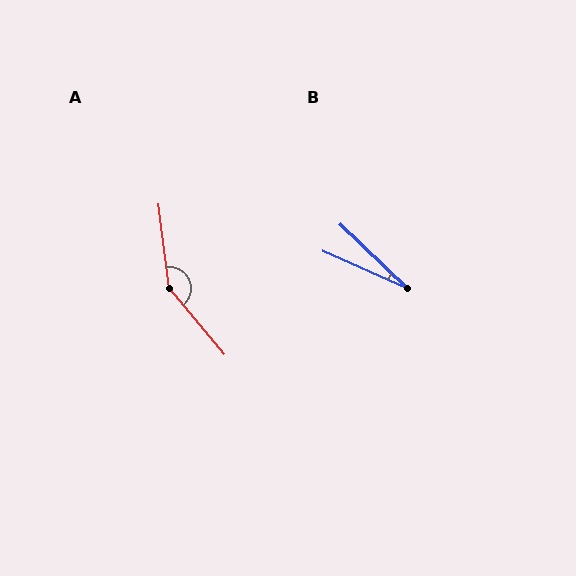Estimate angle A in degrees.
Approximately 147 degrees.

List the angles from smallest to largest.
B (20°), A (147°).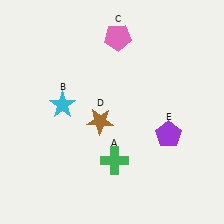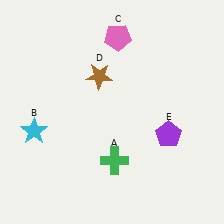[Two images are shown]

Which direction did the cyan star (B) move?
The cyan star (B) moved left.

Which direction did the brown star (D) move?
The brown star (D) moved up.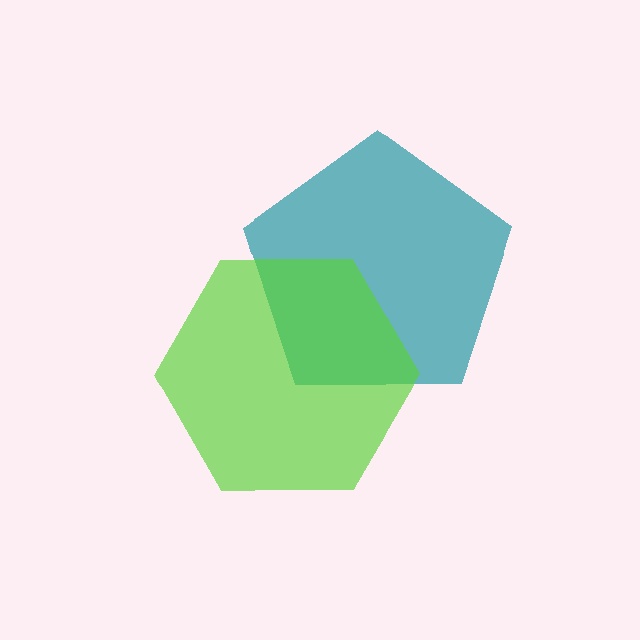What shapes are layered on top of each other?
The layered shapes are: a teal pentagon, a lime hexagon.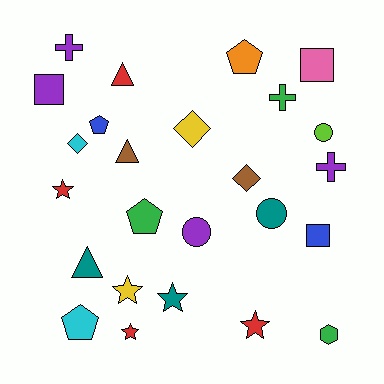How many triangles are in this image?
There are 3 triangles.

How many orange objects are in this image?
There is 1 orange object.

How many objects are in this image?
There are 25 objects.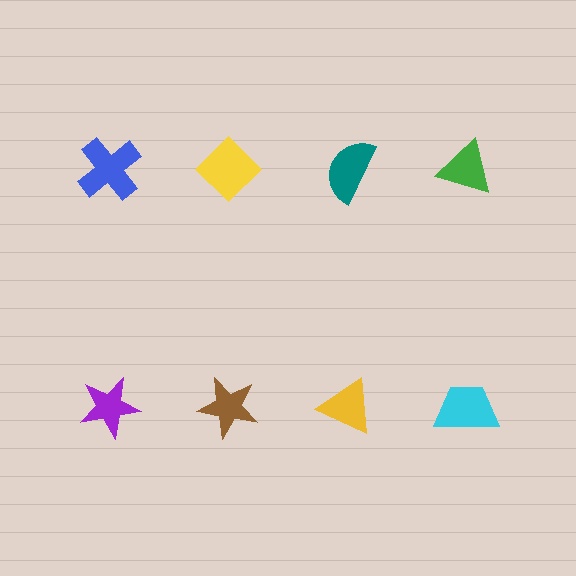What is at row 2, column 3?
A yellow triangle.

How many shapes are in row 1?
4 shapes.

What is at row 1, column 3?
A teal semicircle.